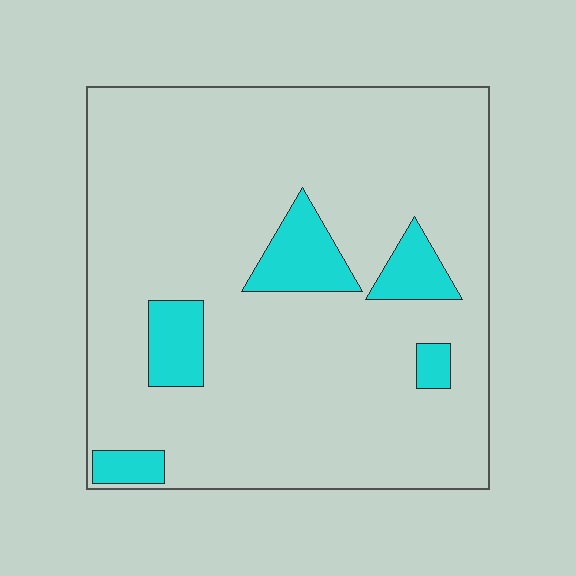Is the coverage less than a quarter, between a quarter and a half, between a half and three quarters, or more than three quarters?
Less than a quarter.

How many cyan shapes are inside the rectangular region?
5.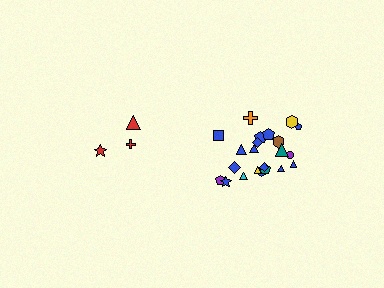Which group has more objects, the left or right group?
The right group.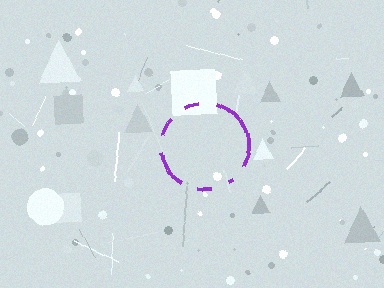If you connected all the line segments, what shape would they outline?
They would outline a circle.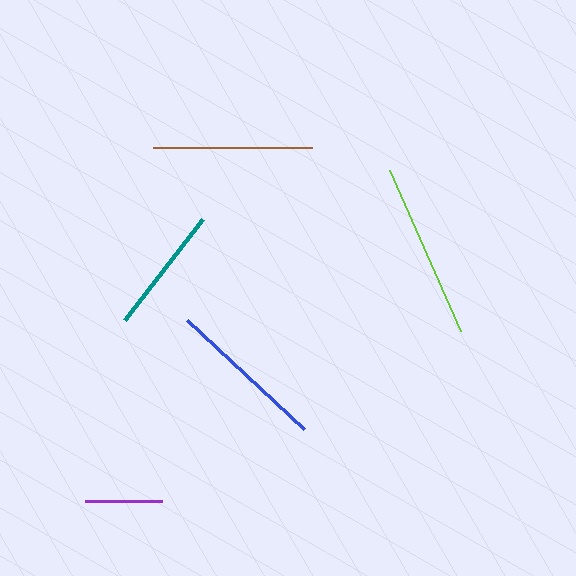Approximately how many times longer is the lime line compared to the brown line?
The lime line is approximately 1.1 times the length of the brown line.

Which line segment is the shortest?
The purple line is the shortest at approximately 76 pixels.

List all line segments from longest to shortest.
From longest to shortest: lime, blue, brown, teal, purple.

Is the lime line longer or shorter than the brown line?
The lime line is longer than the brown line.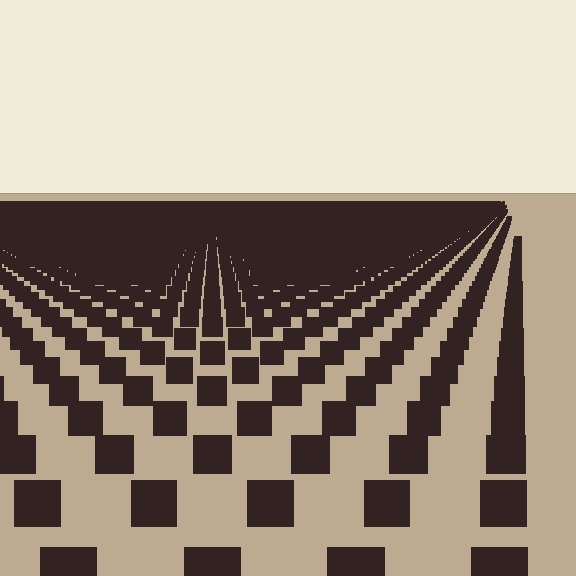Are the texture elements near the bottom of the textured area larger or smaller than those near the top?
Larger. Near the bottom, elements are closer to the viewer and appear at a bigger on-screen size.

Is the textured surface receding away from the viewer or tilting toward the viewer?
The surface is receding away from the viewer. Texture elements get smaller and denser toward the top.